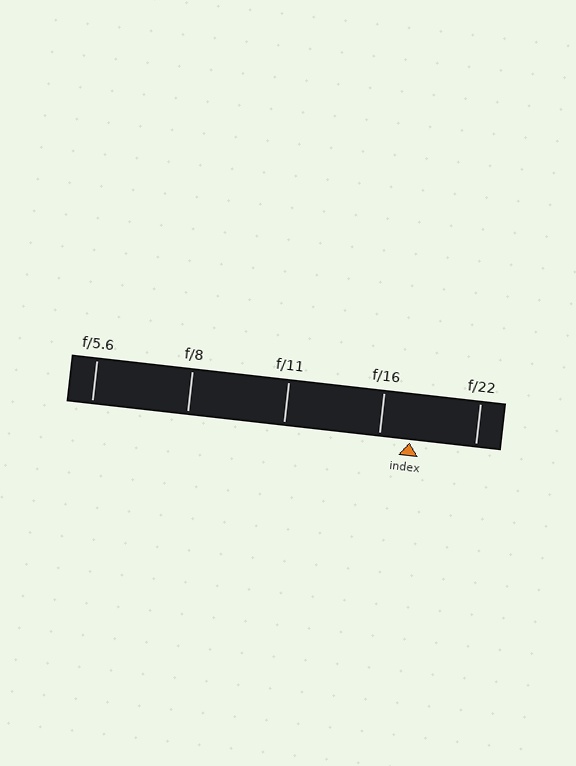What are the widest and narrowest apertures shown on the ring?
The widest aperture shown is f/5.6 and the narrowest is f/22.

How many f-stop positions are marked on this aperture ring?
There are 5 f-stop positions marked.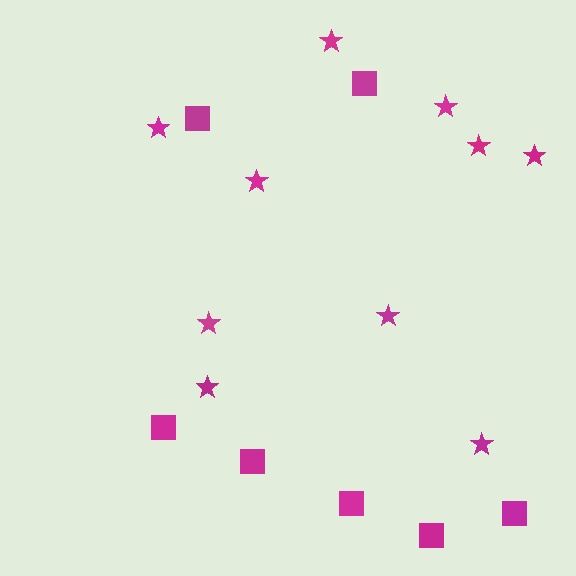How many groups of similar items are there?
There are 2 groups: one group of stars (10) and one group of squares (7).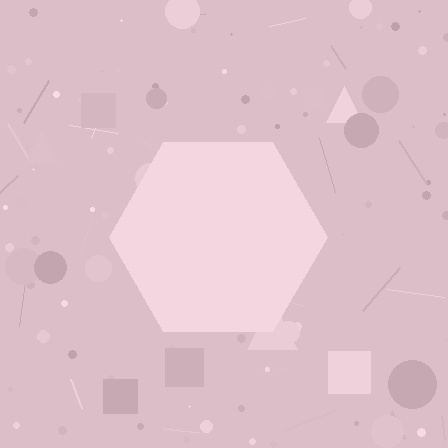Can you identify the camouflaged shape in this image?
The camouflaged shape is a hexagon.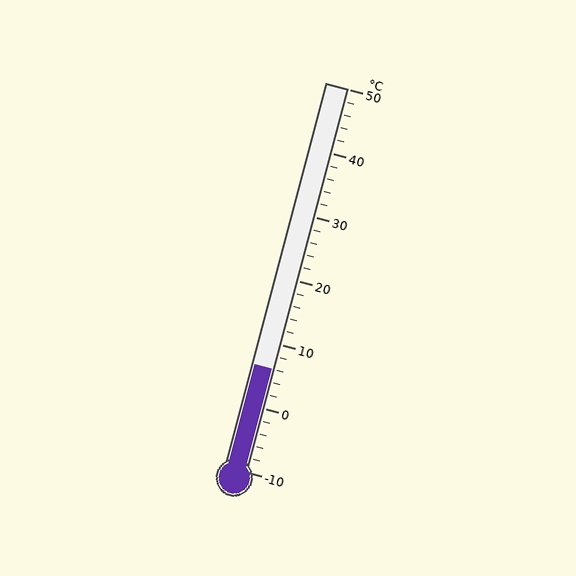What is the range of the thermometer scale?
The thermometer scale ranges from -10°C to 50°C.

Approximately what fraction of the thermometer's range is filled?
The thermometer is filled to approximately 25% of its range.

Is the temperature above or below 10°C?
The temperature is below 10°C.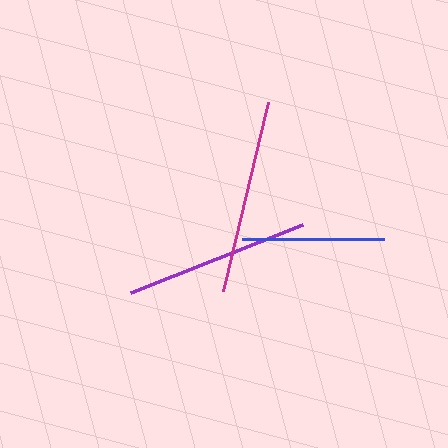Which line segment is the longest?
The magenta line is the longest at approximately 195 pixels.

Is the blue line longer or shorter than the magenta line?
The magenta line is longer than the blue line.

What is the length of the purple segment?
The purple segment is approximately 185 pixels long.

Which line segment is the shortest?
The blue line is the shortest at approximately 142 pixels.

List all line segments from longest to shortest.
From longest to shortest: magenta, purple, blue.